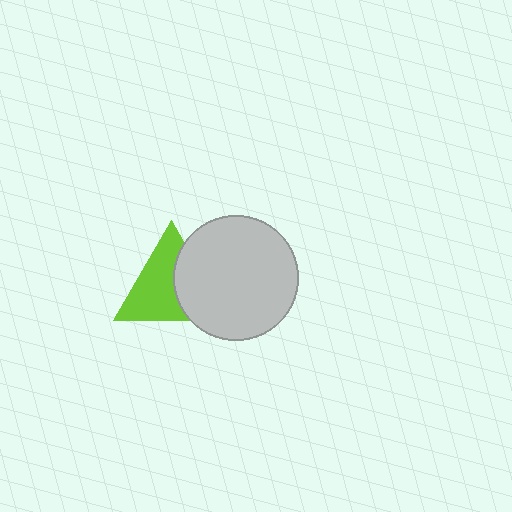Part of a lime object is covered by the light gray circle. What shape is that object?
It is a triangle.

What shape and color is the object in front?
The object in front is a light gray circle.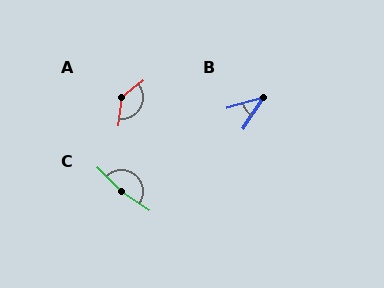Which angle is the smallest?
B, at approximately 40 degrees.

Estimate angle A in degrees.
Approximately 136 degrees.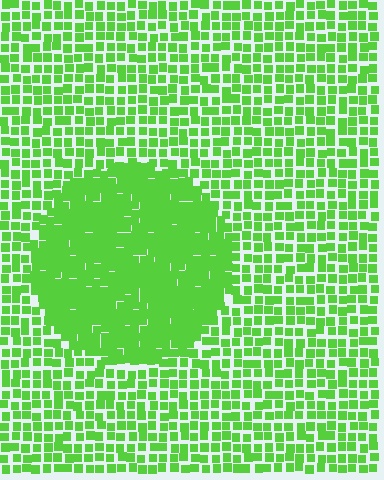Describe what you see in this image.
The image contains small lime elements arranged at two different densities. A circle-shaped region is visible where the elements are more densely packed than the surrounding area.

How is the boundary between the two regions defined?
The boundary is defined by a change in element density (approximately 1.8x ratio). All elements are the same color, size, and shape.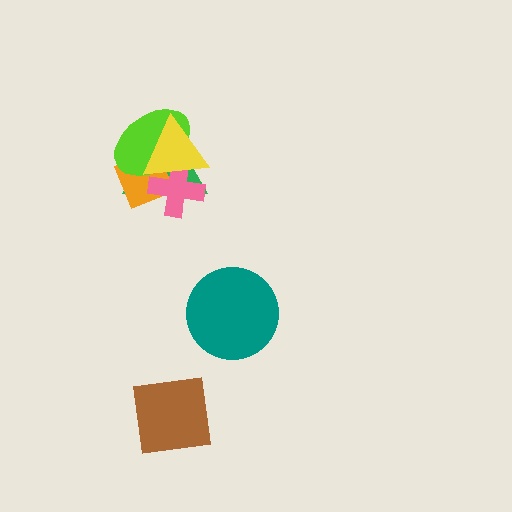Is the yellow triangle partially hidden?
No, no other shape covers it.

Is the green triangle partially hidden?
Yes, it is partially covered by another shape.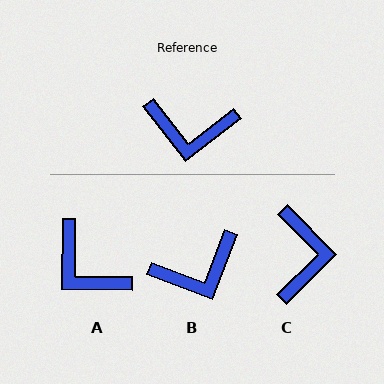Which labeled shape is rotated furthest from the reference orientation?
C, about 97 degrees away.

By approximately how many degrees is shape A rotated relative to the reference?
Approximately 39 degrees clockwise.